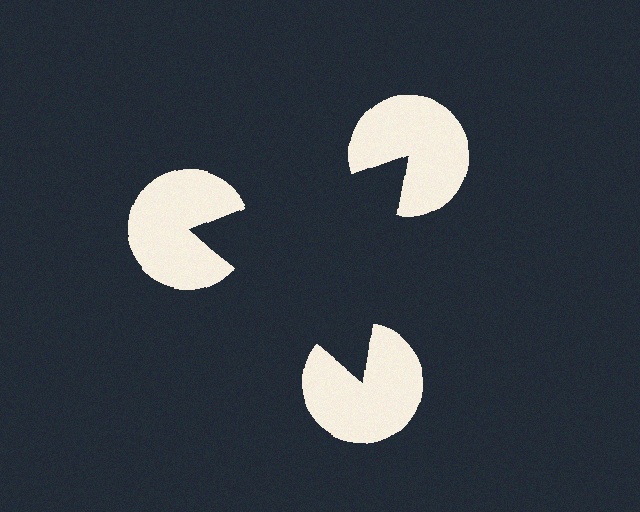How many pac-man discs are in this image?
There are 3 — one at each vertex of the illusory triangle.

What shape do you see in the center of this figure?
An illusory triangle — its edges are inferred from the aligned wedge cuts in the pac-man discs, not physically drawn.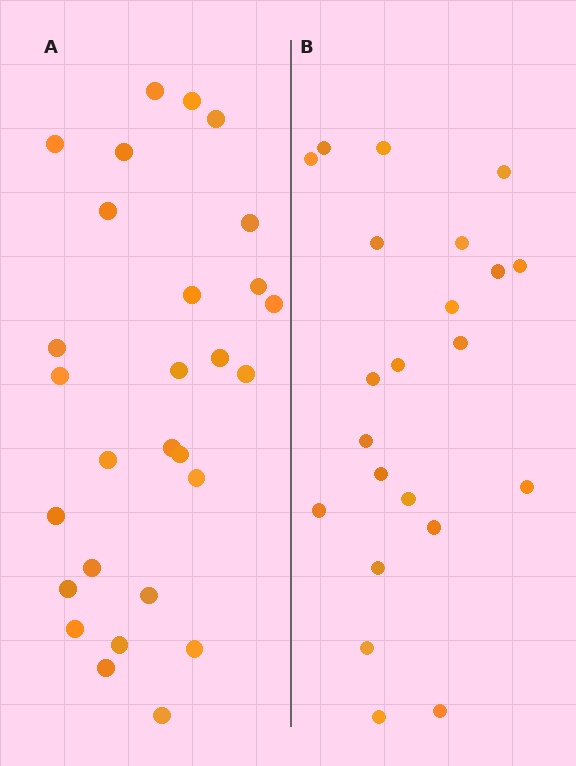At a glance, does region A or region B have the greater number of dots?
Region A (the left region) has more dots.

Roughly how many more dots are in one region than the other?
Region A has about 6 more dots than region B.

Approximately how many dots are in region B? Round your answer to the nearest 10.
About 20 dots. (The exact count is 22, which rounds to 20.)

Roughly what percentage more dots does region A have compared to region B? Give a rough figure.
About 25% more.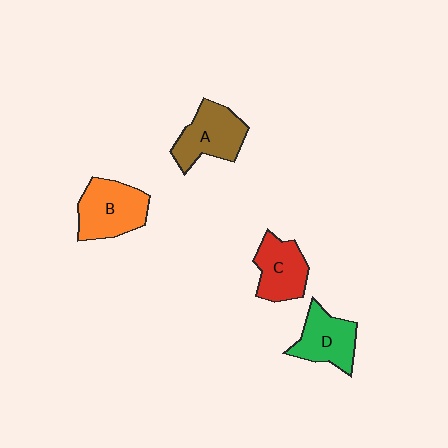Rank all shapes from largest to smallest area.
From largest to smallest: B (orange), A (brown), D (green), C (red).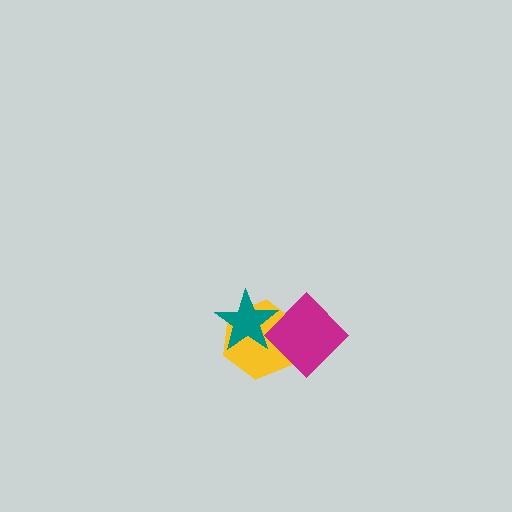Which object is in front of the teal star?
The magenta diamond is in front of the teal star.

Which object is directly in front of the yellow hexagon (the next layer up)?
The teal star is directly in front of the yellow hexagon.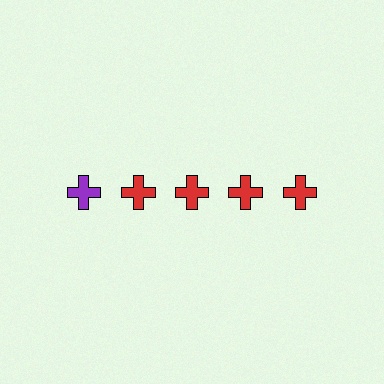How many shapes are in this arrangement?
There are 5 shapes arranged in a grid pattern.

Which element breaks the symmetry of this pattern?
The purple cross in the top row, leftmost column breaks the symmetry. All other shapes are red crosses.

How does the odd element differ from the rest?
It has a different color: purple instead of red.